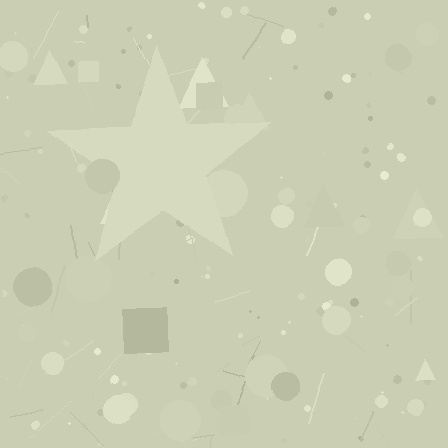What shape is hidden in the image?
A star is hidden in the image.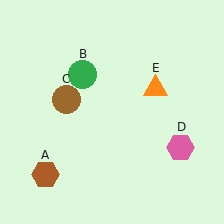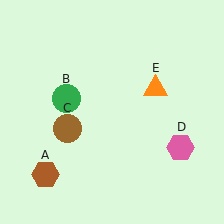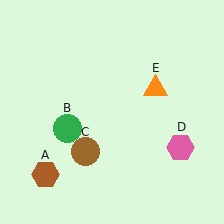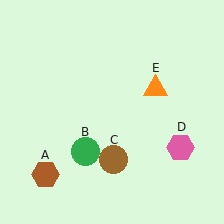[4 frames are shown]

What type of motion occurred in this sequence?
The green circle (object B), brown circle (object C) rotated counterclockwise around the center of the scene.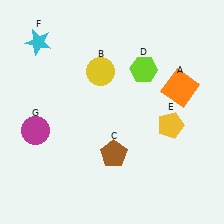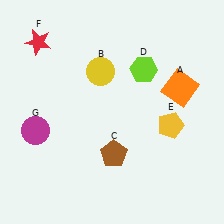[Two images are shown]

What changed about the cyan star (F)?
In Image 1, F is cyan. In Image 2, it changed to red.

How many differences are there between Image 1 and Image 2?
There is 1 difference between the two images.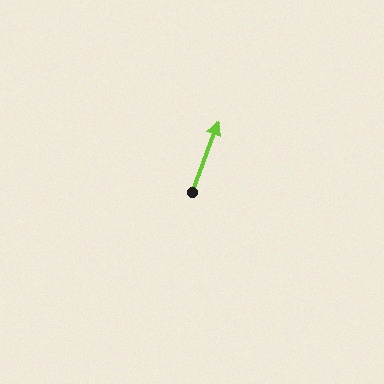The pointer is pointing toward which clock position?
Roughly 1 o'clock.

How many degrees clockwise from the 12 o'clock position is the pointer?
Approximately 21 degrees.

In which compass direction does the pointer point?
North.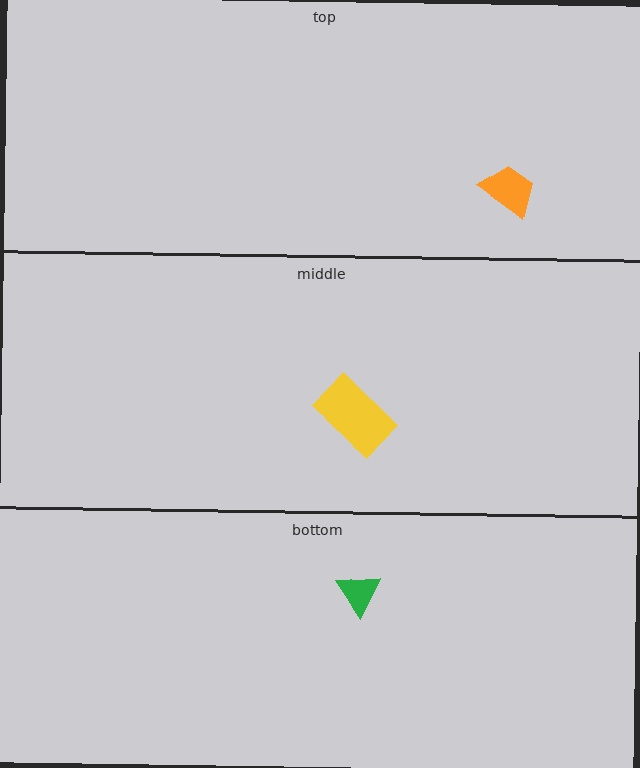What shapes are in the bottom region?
The green triangle.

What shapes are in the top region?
The orange trapezoid.